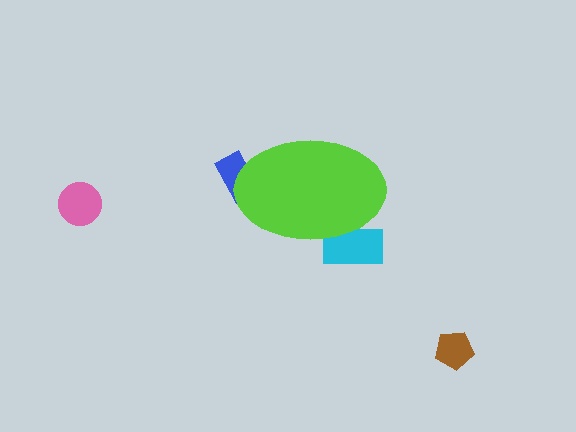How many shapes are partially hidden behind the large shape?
2 shapes are partially hidden.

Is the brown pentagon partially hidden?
No, the brown pentagon is fully visible.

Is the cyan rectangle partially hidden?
Yes, the cyan rectangle is partially hidden behind the lime ellipse.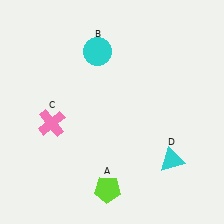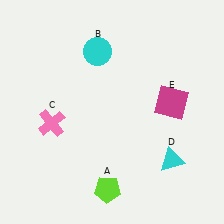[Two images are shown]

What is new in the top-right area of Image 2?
A magenta square (E) was added in the top-right area of Image 2.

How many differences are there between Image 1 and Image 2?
There is 1 difference between the two images.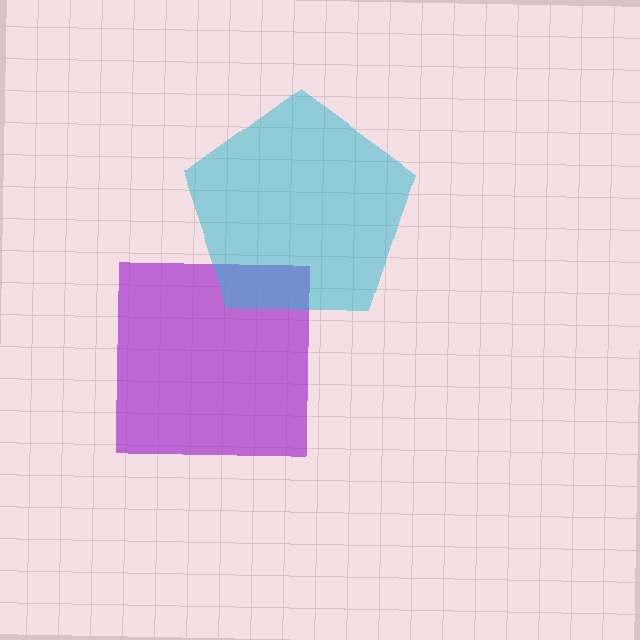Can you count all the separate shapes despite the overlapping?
Yes, there are 2 separate shapes.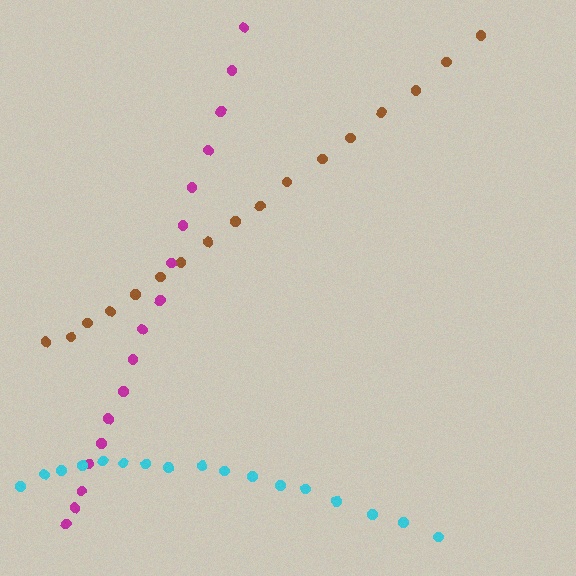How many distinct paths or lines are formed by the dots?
There are 3 distinct paths.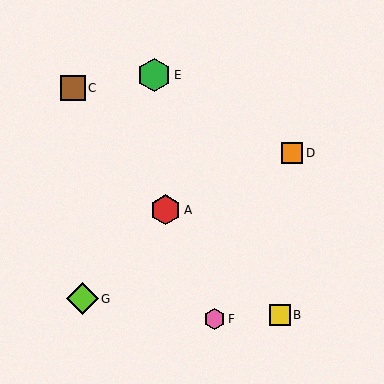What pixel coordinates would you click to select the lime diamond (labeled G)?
Click at (82, 299) to select the lime diamond G.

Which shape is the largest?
The green hexagon (labeled E) is the largest.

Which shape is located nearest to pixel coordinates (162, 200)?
The red hexagon (labeled A) at (166, 210) is nearest to that location.